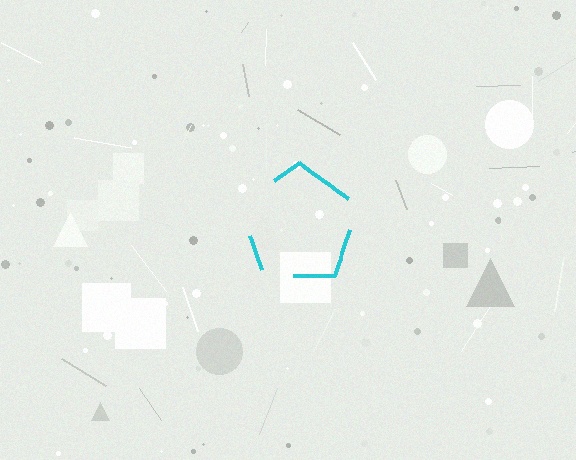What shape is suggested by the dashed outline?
The dashed outline suggests a pentagon.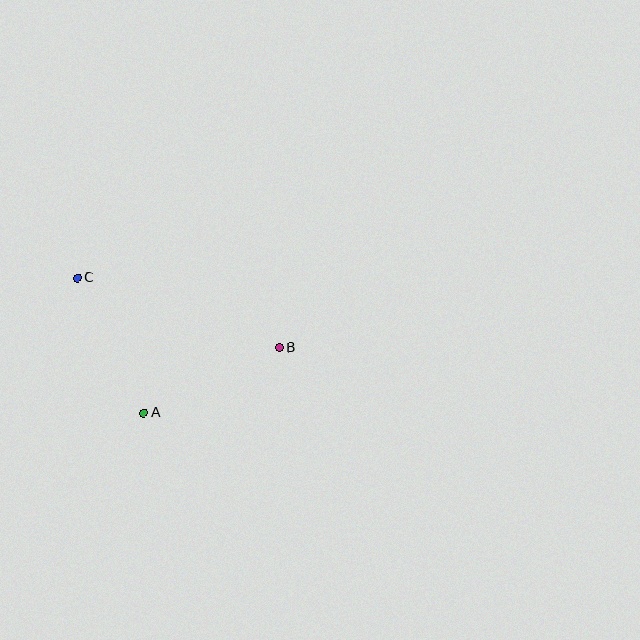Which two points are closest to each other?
Points A and B are closest to each other.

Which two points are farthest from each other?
Points B and C are farthest from each other.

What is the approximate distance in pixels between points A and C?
The distance between A and C is approximately 151 pixels.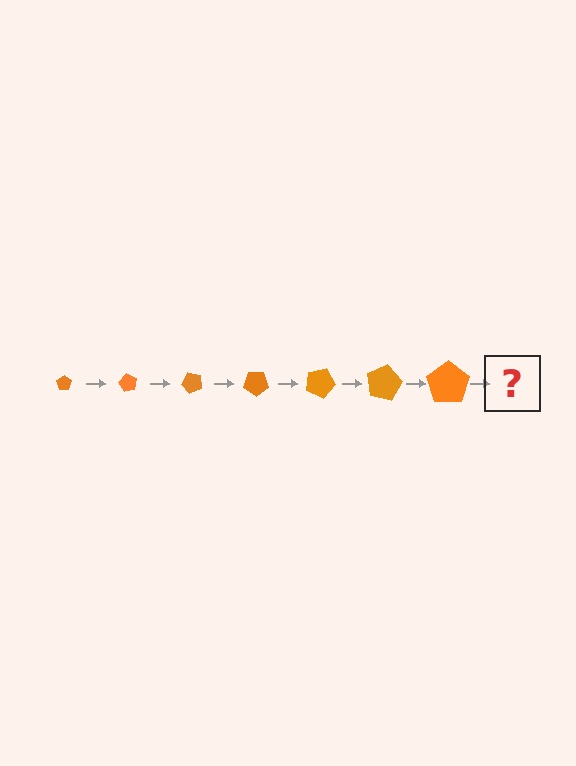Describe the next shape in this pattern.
It should be a pentagon, larger than the previous one and rotated 420 degrees from the start.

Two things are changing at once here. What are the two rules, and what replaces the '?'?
The two rules are that the pentagon grows larger each step and it rotates 60 degrees each step. The '?' should be a pentagon, larger than the previous one and rotated 420 degrees from the start.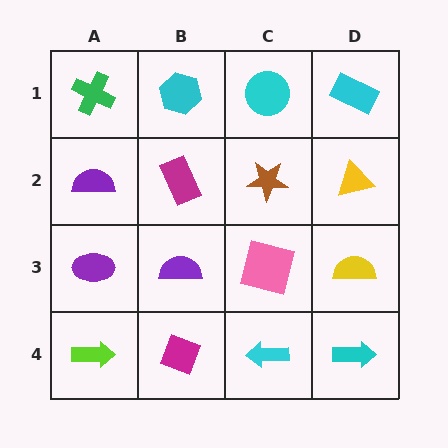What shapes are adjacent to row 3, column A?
A purple semicircle (row 2, column A), a lime arrow (row 4, column A), a purple semicircle (row 3, column B).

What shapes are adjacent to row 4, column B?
A purple semicircle (row 3, column B), a lime arrow (row 4, column A), a cyan arrow (row 4, column C).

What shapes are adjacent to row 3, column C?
A brown star (row 2, column C), a cyan arrow (row 4, column C), a purple semicircle (row 3, column B), a yellow semicircle (row 3, column D).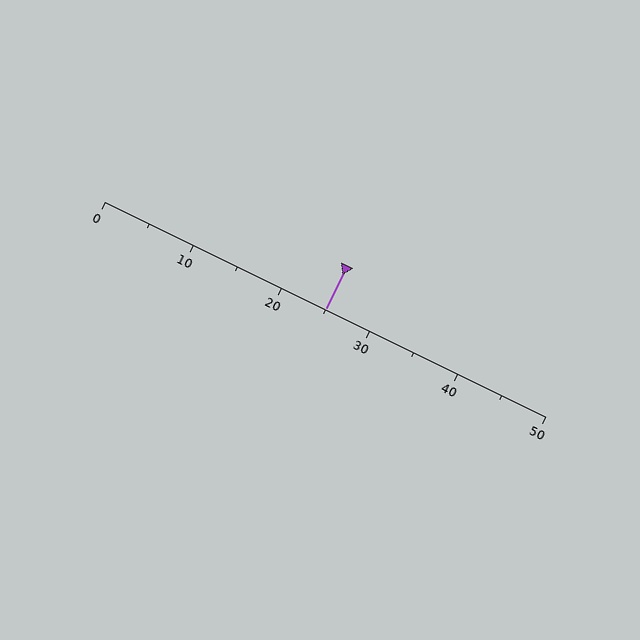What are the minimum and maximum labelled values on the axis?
The axis runs from 0 to 50.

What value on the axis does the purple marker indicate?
The marker indicates approximately 25.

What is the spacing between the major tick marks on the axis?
The major ticks are spaced 10 apart.